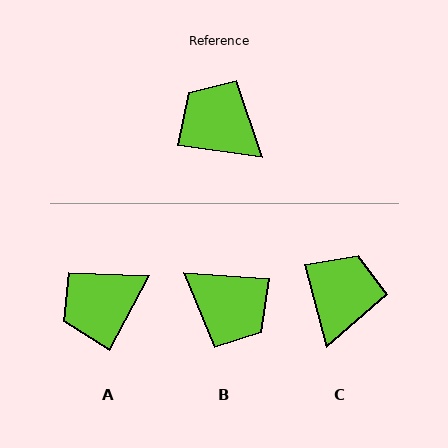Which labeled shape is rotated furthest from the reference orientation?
B, about 176 degrees away.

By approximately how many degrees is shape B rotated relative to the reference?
Approximately 176 degrees clockwise.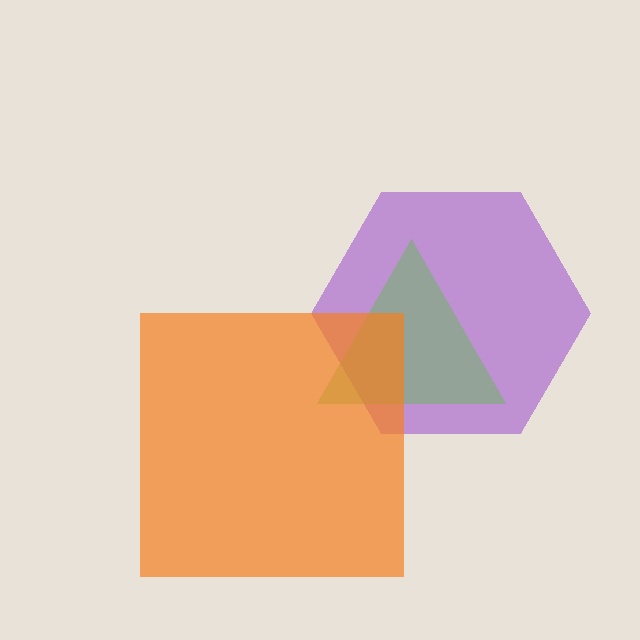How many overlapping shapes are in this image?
There are 3 overlapping shapes in the image.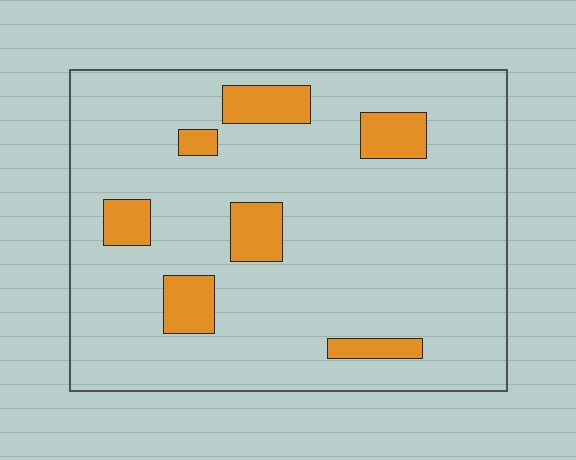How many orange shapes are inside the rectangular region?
7.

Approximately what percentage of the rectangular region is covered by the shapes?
Approximately 15%.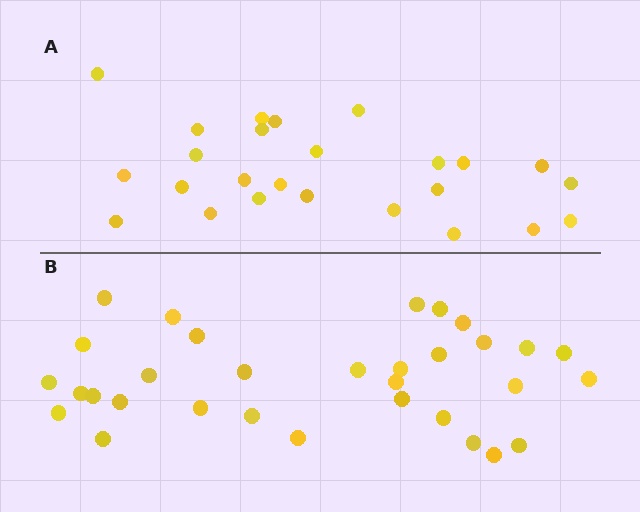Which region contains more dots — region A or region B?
Region B (the bottom region) has more dots.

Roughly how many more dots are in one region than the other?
Region B has roughly 8 or so more dots than region A.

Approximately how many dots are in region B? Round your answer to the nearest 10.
About 30 dots. (The exact count is 32, which rounds to 30.)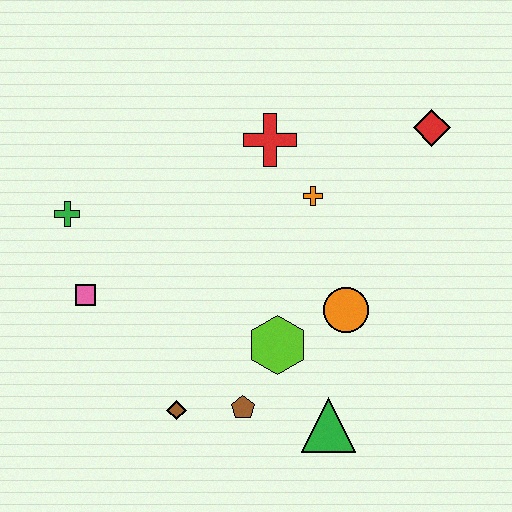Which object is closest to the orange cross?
The red cross is closest to the orange cross.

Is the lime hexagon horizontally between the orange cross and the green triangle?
No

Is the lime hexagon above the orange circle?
No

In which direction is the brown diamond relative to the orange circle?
The brown diamond is to the left of the orange circle.